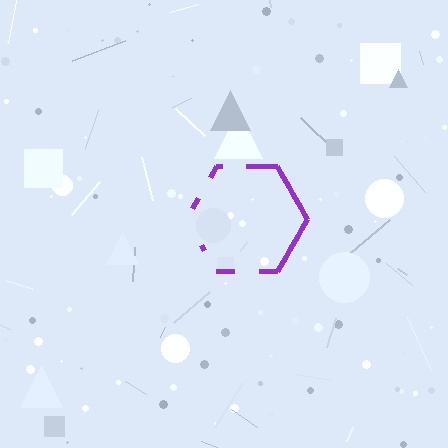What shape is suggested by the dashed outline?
The dashed outline suggests a hexagon.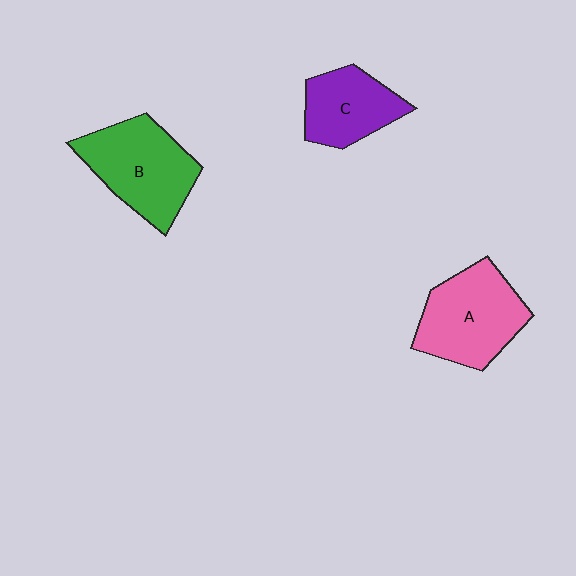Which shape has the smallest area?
Shape C (purple).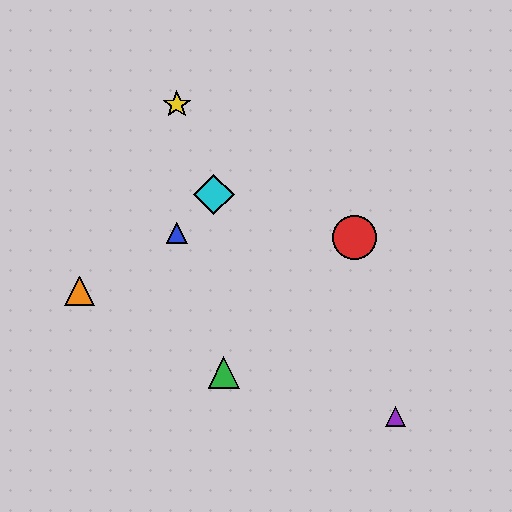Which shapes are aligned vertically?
The blue triangle, the yellow star are aligned vertically.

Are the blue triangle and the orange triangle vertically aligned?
No, the blue triangle is at x≈177 and the orange triangle is at x≈79.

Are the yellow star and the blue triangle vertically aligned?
Yes, both are at x≈177.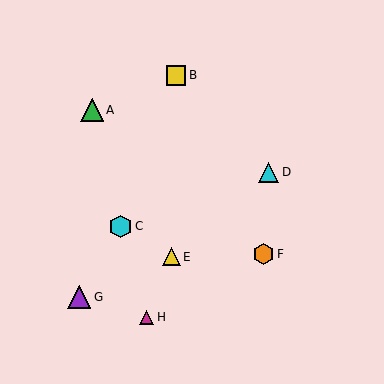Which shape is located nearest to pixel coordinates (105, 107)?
The green triangle (labeled A) at (92, 110) is nearest to that location.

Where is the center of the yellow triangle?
The center of the yellow triangle is at (171, 257).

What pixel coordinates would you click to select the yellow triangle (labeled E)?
Click at (171, 257) to select the yellow triangle E.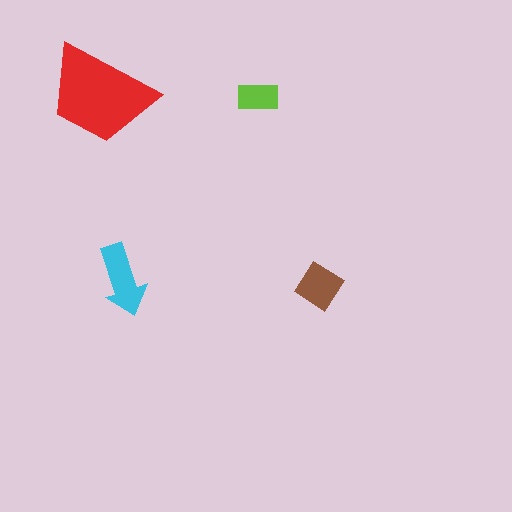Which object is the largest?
The red trapezoid.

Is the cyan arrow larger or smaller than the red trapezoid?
Smaller.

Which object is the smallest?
The lime rectangle.